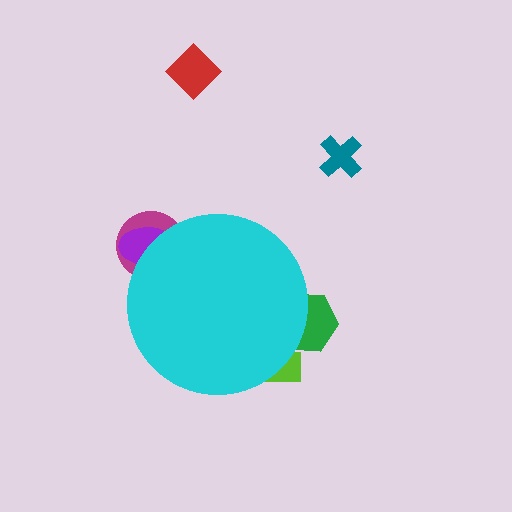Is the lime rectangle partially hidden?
Yes, the lime rectangle is partially hidden behind the cyan circle.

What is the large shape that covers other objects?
A cyan circle.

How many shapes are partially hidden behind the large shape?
4 shapes are partially hidden.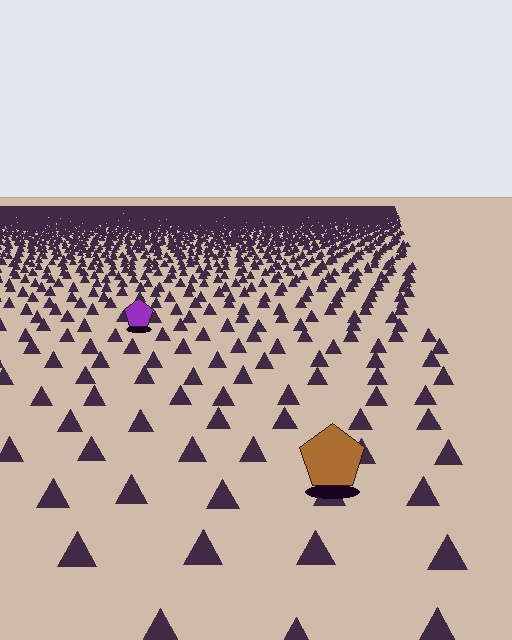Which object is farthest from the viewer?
The purple pentagon is farthest from the viewer. It appears smaller and the ground texture around it is denser.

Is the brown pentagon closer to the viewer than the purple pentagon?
Yes. The brown pentagon is closer — you can tell from the texture gradient: the ground texture is coarser near it.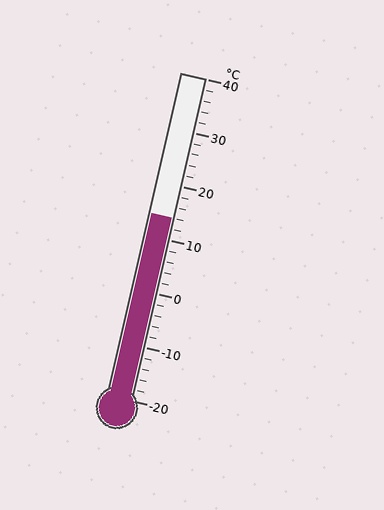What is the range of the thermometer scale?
The thermometer scale ranges from -20°C to 40°C.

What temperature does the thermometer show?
The thermometer shows approximately 14°C.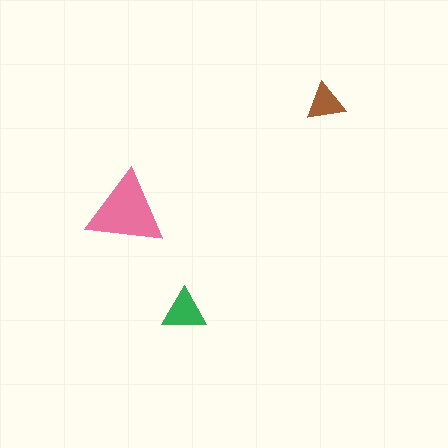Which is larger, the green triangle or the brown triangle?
The green one.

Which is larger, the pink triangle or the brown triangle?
The pink one.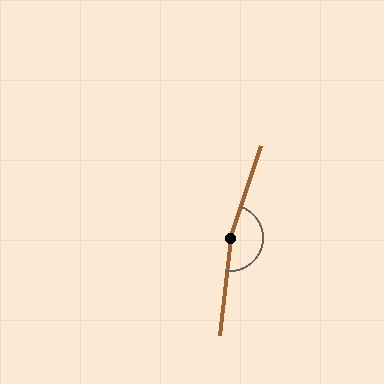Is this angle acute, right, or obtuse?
It is obtuse.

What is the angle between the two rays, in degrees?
Approximately 167 degrees.